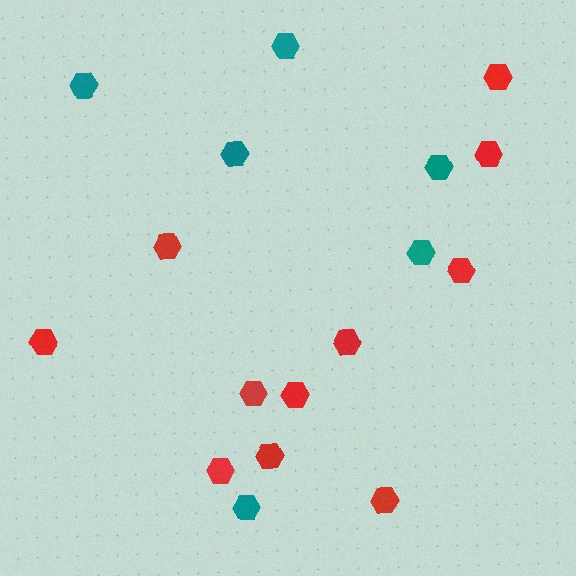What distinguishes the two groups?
There are 2 groups: one group of red hexagons (11) and one group of teal hexagons (6).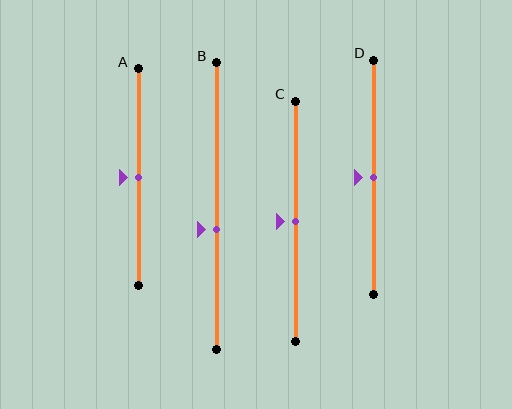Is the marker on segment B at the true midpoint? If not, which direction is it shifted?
No, the marker on segment B is shifted downward by about 8% of the segment length.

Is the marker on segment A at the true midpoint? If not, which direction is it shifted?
Yes, the marker on segment A is at the true midpoint.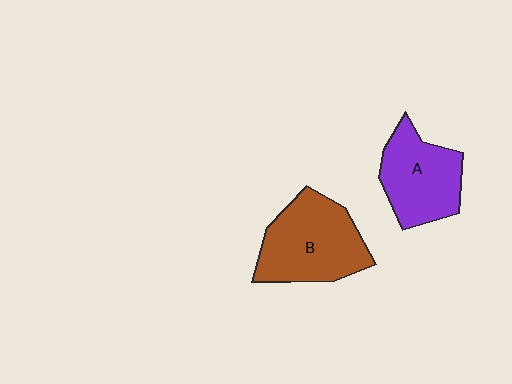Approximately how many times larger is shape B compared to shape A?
Approximately 1.2 times.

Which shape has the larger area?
Shape B (brown).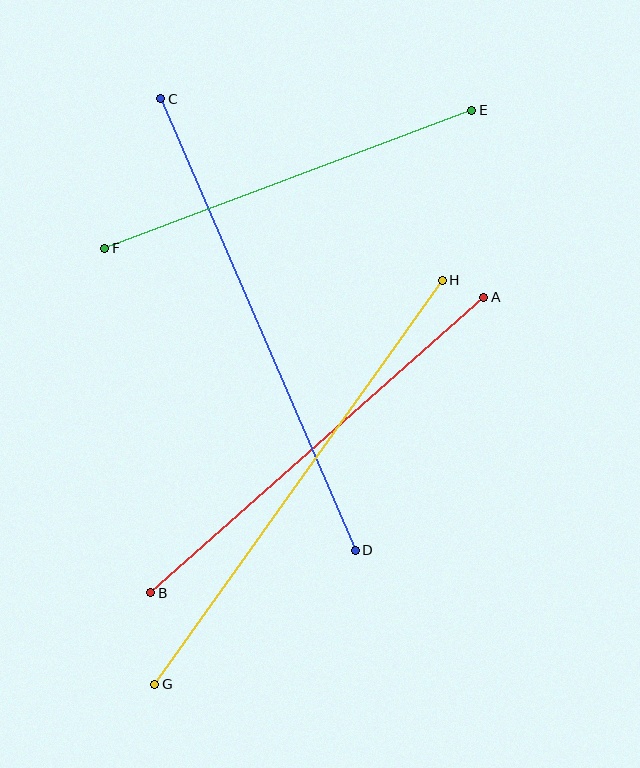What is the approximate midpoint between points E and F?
The midpoint is at approximately (288, 179) pixels.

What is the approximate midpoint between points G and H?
The midpoint is at approximately (298, 482) pixels.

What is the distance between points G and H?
The distance is approximately 496 pixels.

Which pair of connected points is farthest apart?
Points G and H are farthest apart.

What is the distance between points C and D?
The distance is approximately 492 pixels.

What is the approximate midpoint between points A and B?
The midpoint is at approximately (317, 445) pixels.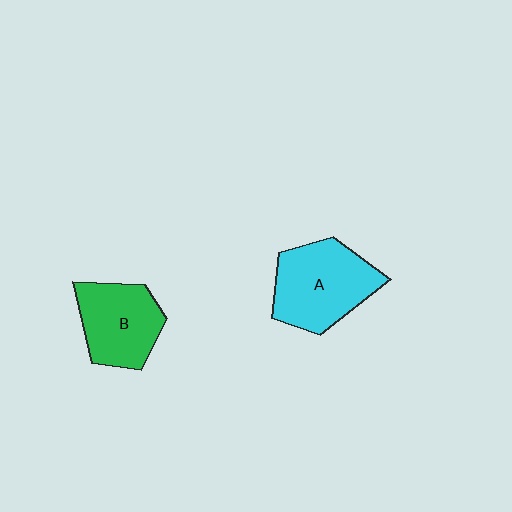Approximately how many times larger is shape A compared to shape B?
Approximately 1.2 times.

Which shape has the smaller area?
Shape B (green).